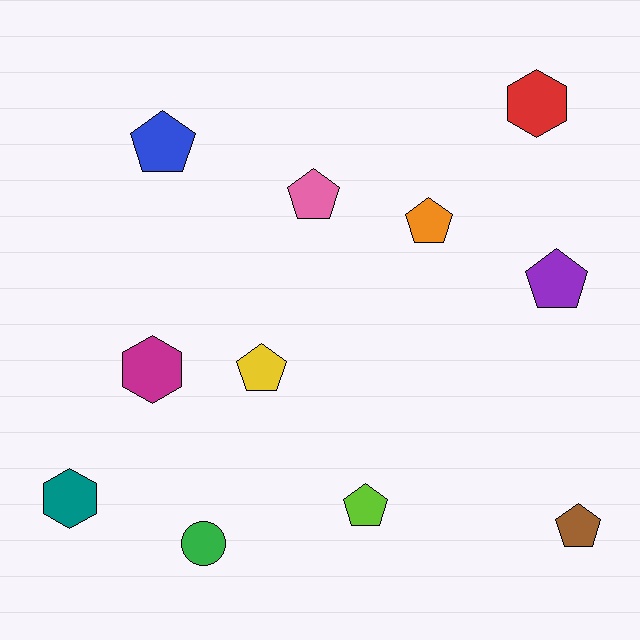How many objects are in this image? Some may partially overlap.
There are 11 objects.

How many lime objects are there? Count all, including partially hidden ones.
There is 1 lime object.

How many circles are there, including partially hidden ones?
There is 1 circle.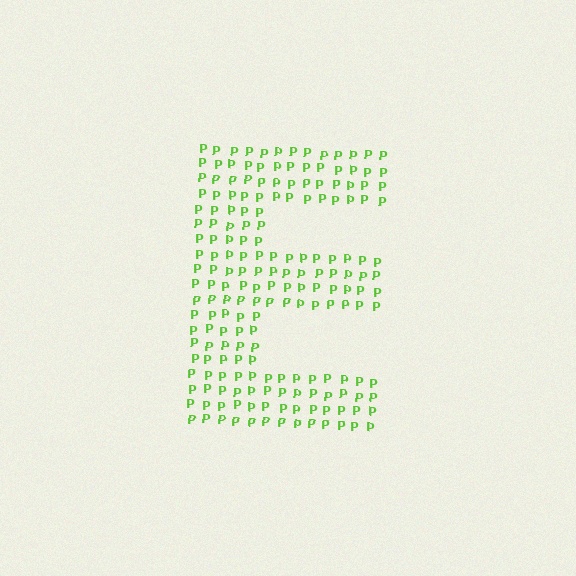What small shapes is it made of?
It is made of small letter P's.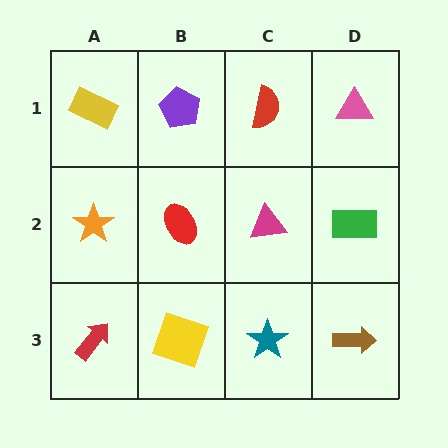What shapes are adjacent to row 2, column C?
A red semicircle (row 1, column C), a teal star (row 3, column C), a red ellipse (row 2, column B), a green rectangle (row 2, column D).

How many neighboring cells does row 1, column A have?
2.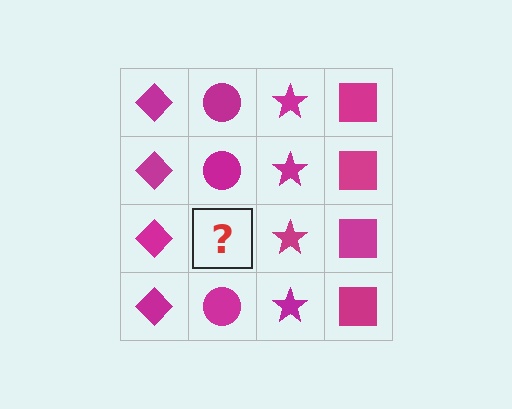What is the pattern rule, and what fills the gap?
The rule is that each column has a consistent shape. The gap should be filled with a magenta circle.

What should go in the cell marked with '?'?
The missing cell should contain a magenta circle.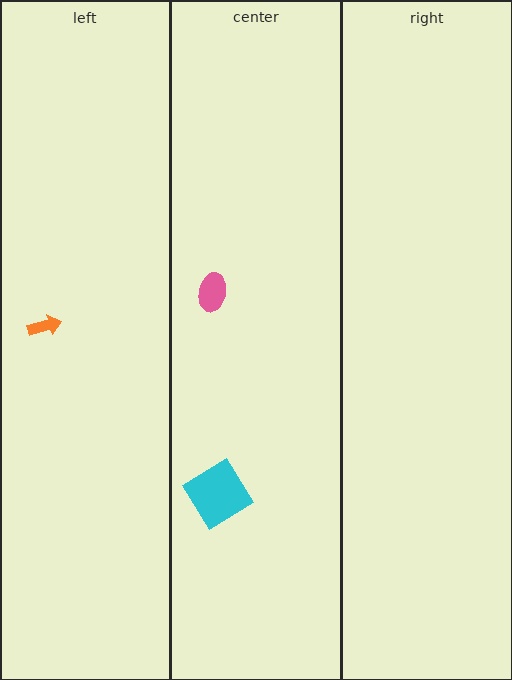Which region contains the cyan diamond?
The center region.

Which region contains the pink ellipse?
The center region.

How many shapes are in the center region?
2.